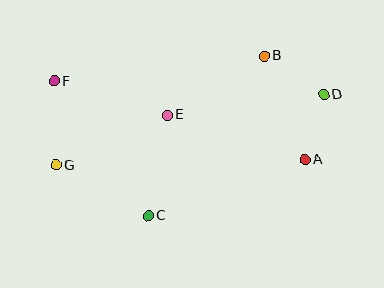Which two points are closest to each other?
Points A and D are closest to each other.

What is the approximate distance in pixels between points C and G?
The distance between C and G is approximately 106 pixels.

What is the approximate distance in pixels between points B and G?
The distance between B and G is approximately 236 pixels.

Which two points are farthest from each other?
Points D and G are farthest from each other.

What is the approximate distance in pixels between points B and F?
The distance between B and F is approximately 212 pixels.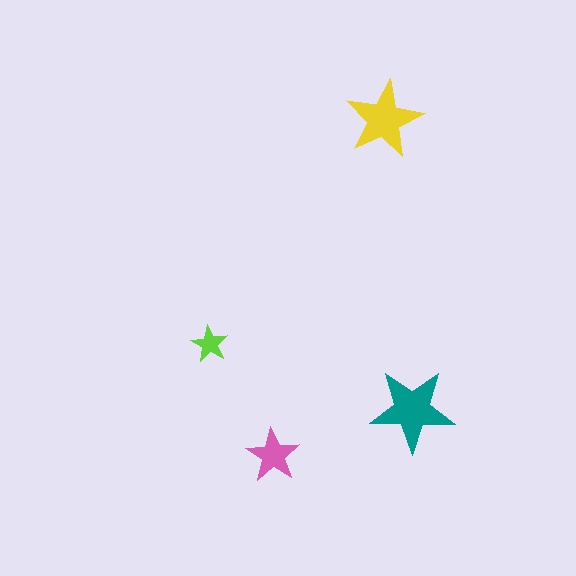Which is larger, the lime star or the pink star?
The pink one.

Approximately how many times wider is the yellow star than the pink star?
About 1.5 times wider.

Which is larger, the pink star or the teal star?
The teal one.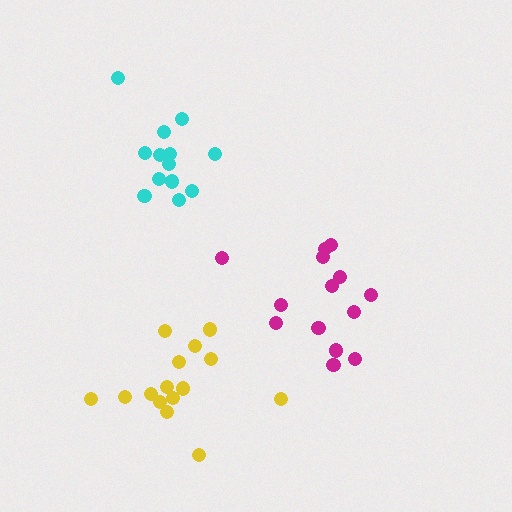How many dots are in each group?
Group 1: 14 dots, Group 2: 15 dots, Group 3: 13 dots (42 total).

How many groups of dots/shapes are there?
There are 3 groups.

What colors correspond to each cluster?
The clusters are colored: magenta, yellow, cyan.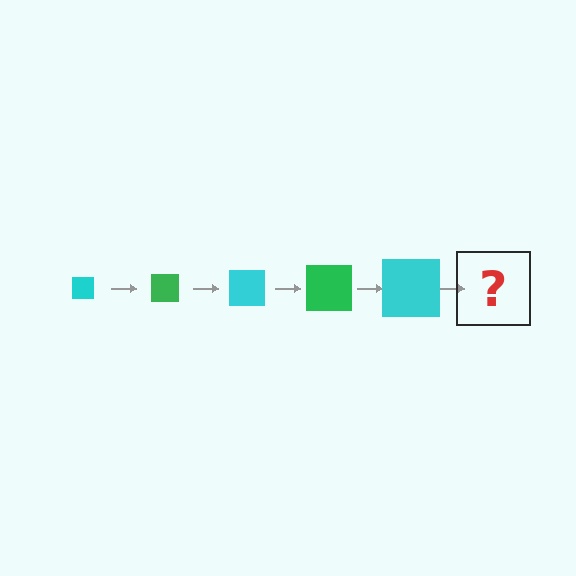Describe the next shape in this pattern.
It should be a green square, larger than the previous one.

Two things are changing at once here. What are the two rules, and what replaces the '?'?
The two rules are that the square grows larger each step and the color cycles through cyan and green. The '?' should be a green square, larger than the previous one.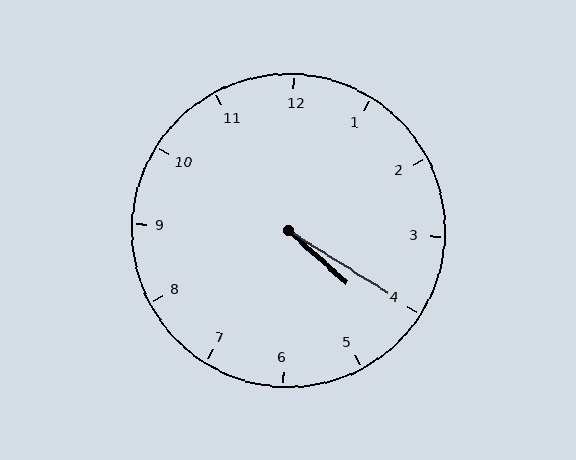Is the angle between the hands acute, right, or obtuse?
It is acute.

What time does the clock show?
4:20.